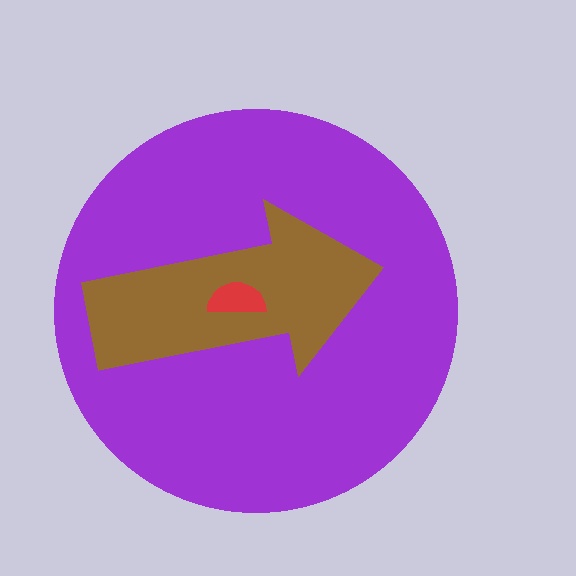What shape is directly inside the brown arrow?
The red semicircle.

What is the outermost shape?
The purple circle.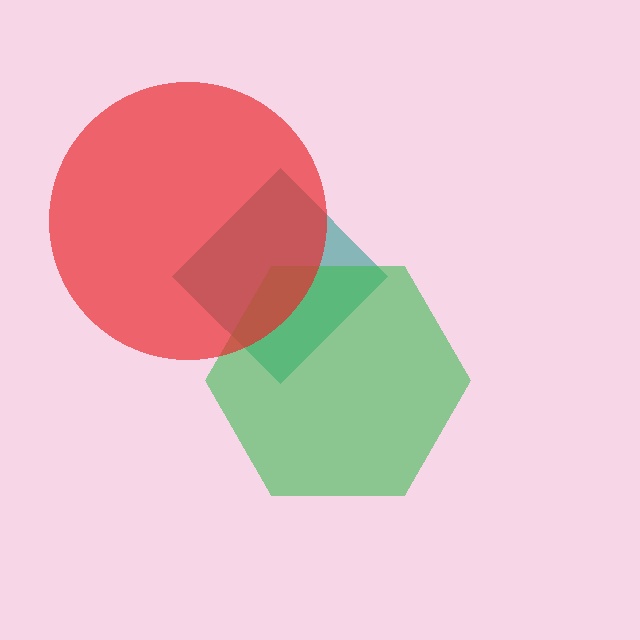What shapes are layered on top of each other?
The layered shapes are: a teal diamond, a green hexagon, a red circle.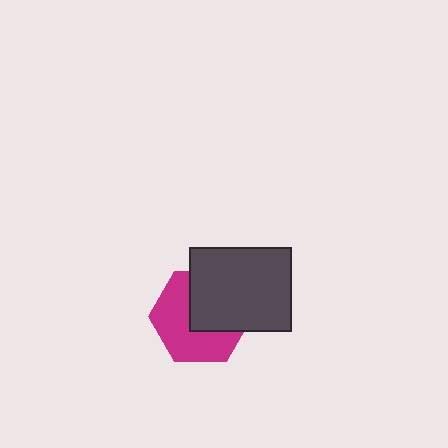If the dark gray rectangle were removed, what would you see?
You would see the complete magenta hexagon.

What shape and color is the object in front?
The object in front is a dark gray rectangle.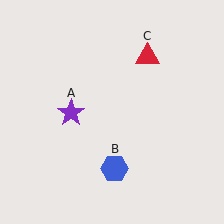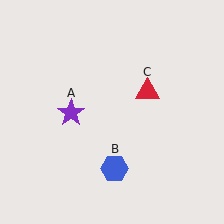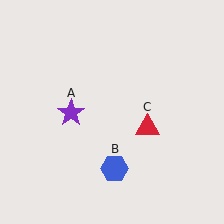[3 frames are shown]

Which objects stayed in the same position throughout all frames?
Purple star (object A) and blue hexagon (object B) remained stationary.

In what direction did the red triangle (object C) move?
The red triangle (object C) moved down.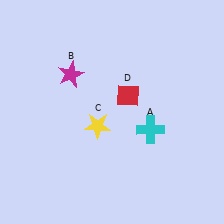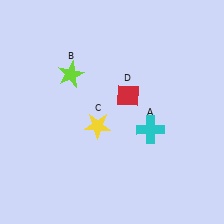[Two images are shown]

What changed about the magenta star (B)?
In Image 1, B is magenta. In Image 2, it changed to lime.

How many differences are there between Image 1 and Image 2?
There is 1 difference between the two images.